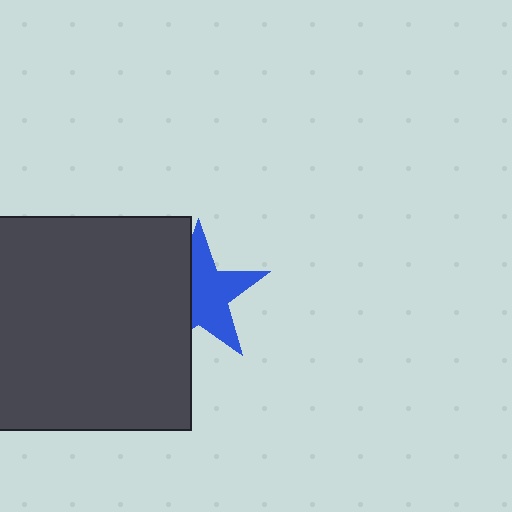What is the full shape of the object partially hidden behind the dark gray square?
The partially hidden object is a blue star.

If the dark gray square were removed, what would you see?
You would see the complete blue star.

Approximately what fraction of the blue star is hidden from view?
Roughly 40% of the blue star is hidden behind the dark gray square.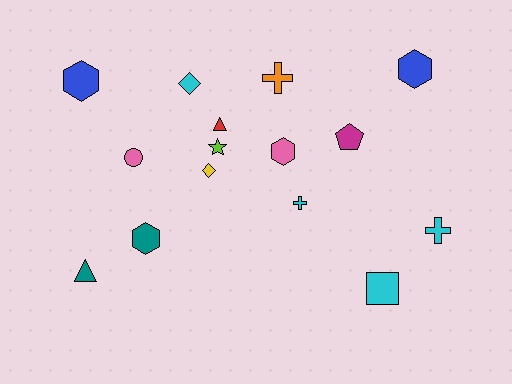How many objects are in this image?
There are 15 objects.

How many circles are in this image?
There is 1 circle.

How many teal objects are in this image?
There are 2 teal objects.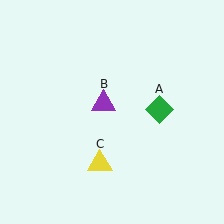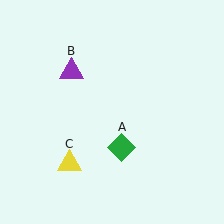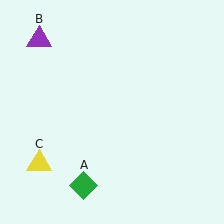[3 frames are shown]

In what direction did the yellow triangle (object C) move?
The yellow triangle (object C) moved left.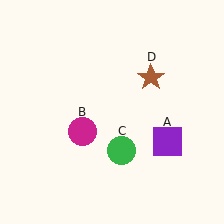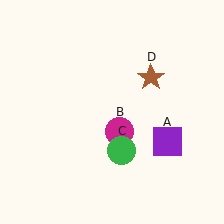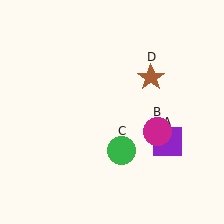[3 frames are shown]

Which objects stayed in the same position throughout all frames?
Purple square (object A) and green circle (object C) and brown star (object D) remained stationary.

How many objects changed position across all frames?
1 object changed position: magenta circle (object B).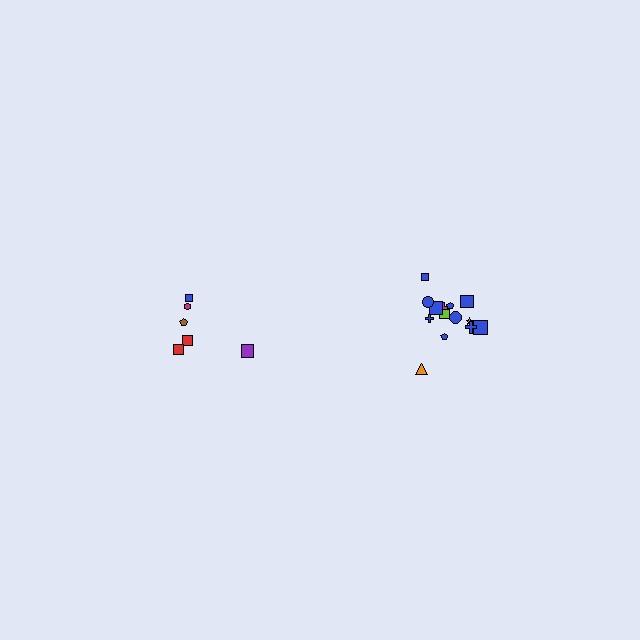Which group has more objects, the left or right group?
The right group.